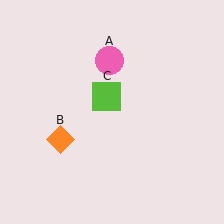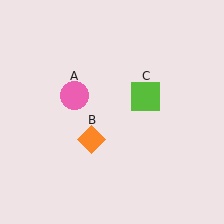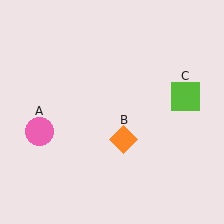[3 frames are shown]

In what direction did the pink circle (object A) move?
The pink circle (object A) moved down and to the left.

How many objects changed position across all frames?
3 objects changed position: pink circle (object A), orange diamond (object B), lime square (object C).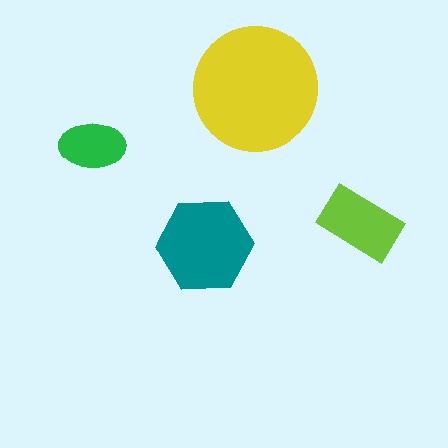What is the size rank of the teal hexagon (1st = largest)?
2nd.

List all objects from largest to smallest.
The yellow circle, the teal hexagon, the lime rectangle, the green ellipse.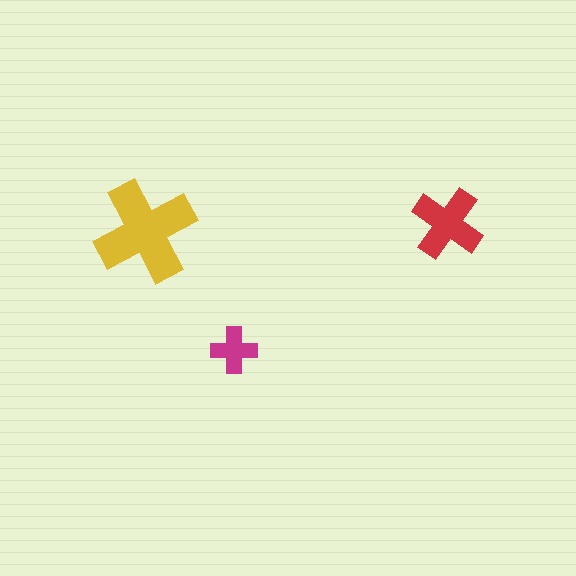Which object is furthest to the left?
The yellow cross is leftmost.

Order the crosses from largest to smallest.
the yellow one, the red one, the magenta one.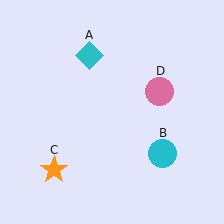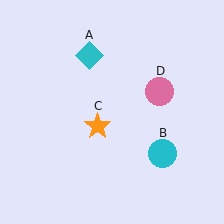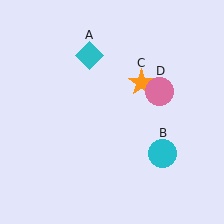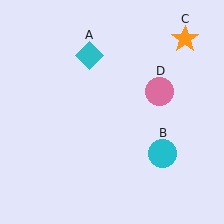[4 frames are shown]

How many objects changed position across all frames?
1 object changed position: orange star (object C).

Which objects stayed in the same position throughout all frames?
Cyan diamond (object A) and cyan circle (object B) and pink circle (object D) remained stationary.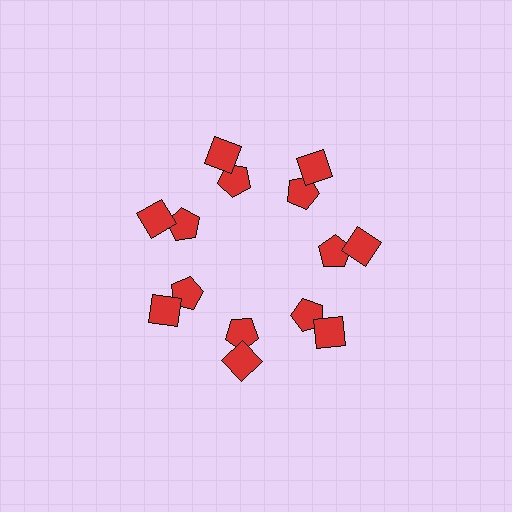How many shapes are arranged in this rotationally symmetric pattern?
There are 14 shapes, arranged in 7 groups of 2.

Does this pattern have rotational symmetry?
Yes, this pattern has 7-fold rotational symmetry. It looks the same after rotating 51 degrees around the center.